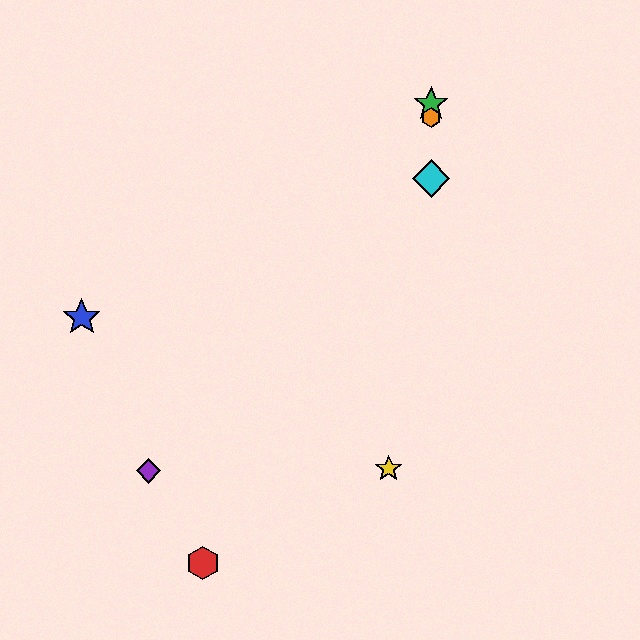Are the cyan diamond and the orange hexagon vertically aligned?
Yes, both are at x≈431.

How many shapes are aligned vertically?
3 shapes (the green star, the orange hexagon, the cyan diamond) are aligned vertically.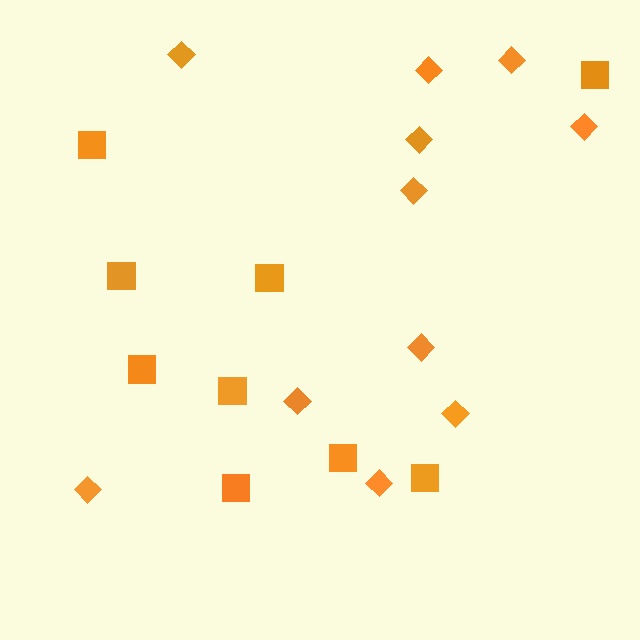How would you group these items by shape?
There are 2 groups: one group of diamonds (11) and one group of squares (9).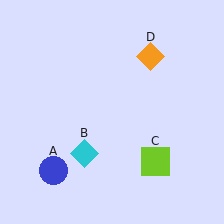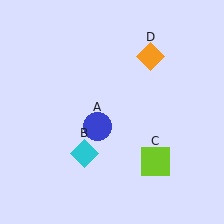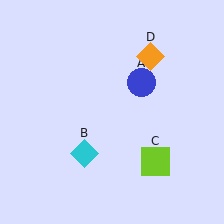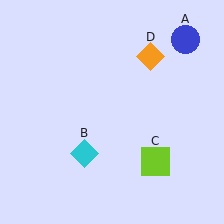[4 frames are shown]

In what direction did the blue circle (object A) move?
The blue circle (object A) moved up and to the right.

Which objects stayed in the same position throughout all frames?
Cyan diamond (object B) and lime square (object C) and orange diamond (object D) remained stationary.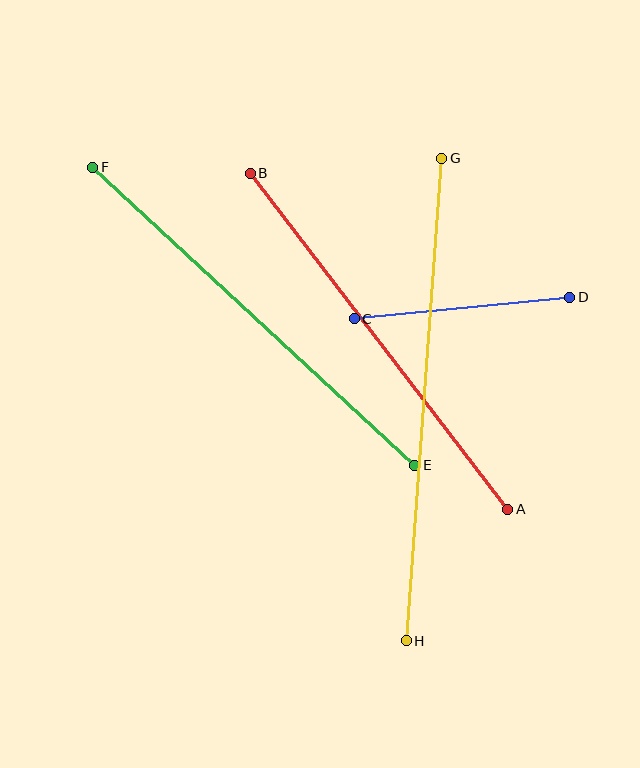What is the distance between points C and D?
The distance is approximately 216 pixels.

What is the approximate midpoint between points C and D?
The midpoint is at approximately (462, 308) pixels.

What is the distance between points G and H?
The distance is approximately 484 pixels.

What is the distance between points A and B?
The distance is approximately 424 pixels.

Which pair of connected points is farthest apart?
Points G and H are farthest apart.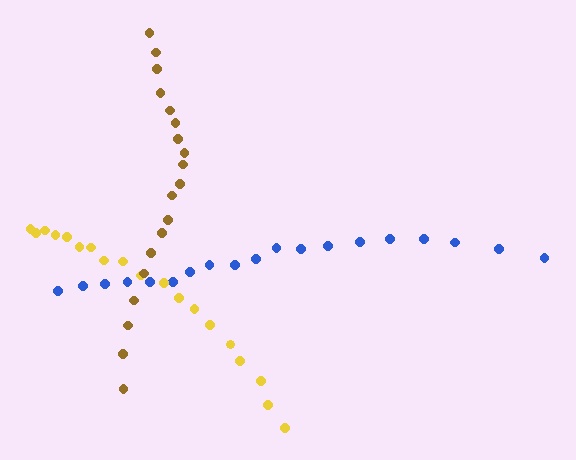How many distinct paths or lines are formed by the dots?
There are 3 distinct paths.